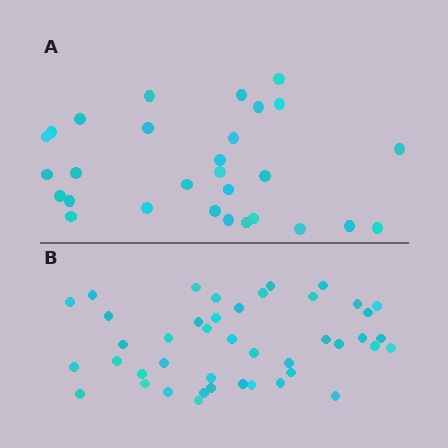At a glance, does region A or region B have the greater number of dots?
Region B (the bottom region) has more dots.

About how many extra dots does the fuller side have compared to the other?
Region B has approximately 15 more dots than region A.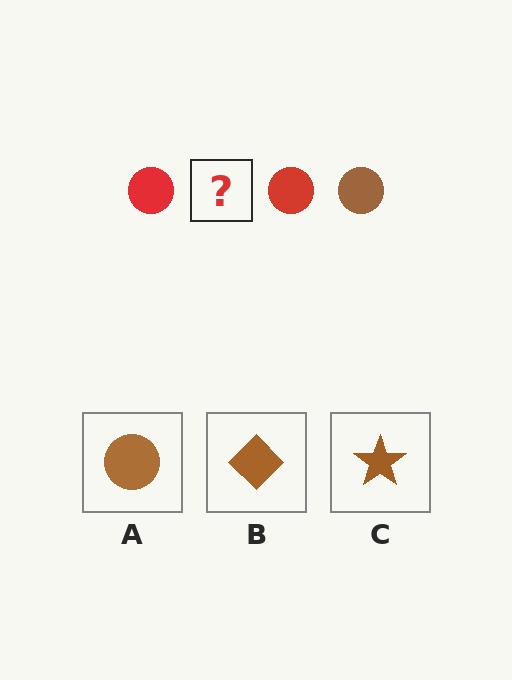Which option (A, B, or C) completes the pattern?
A.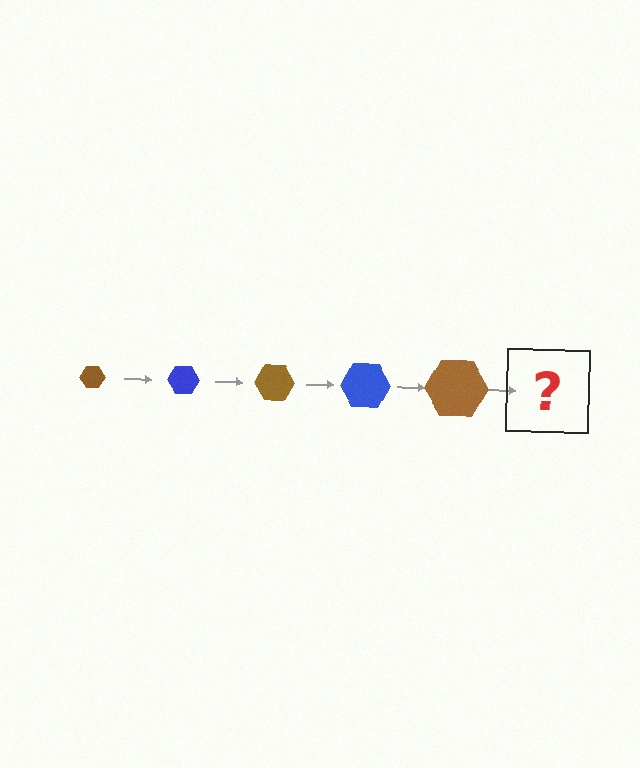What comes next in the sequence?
The next element should be a blue hexagon, larger than the previous one.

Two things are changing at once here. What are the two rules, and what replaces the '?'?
The two rules are that the hexagon grows larger each step and the color cycles through brown and blue. The '?' should be a blue hexagon, larger than the previous one.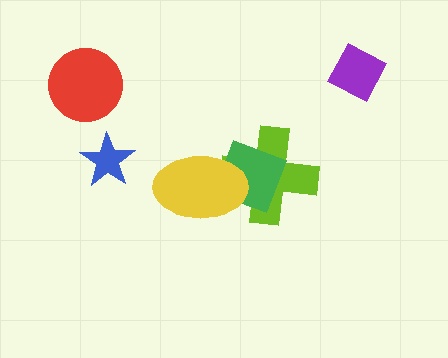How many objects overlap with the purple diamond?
0 objects overlap with the purple diamond.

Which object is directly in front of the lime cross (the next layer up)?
The green diamond is directly in front of the lime cross.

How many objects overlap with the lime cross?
2 objects overlap with the lime cross.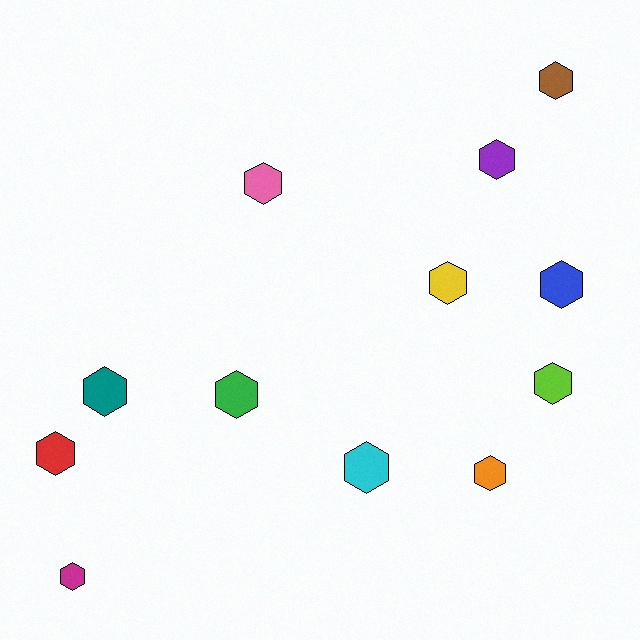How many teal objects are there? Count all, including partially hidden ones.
There is 1 teal object.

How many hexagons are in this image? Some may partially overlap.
There are 12 hexagons.